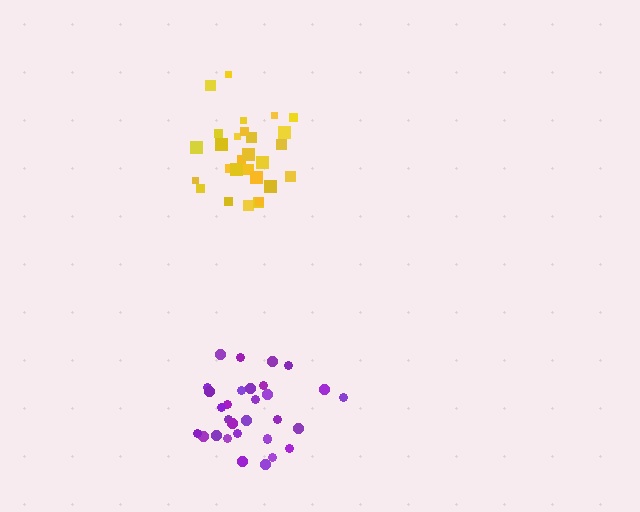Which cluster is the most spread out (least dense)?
Yellow.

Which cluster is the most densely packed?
Purple.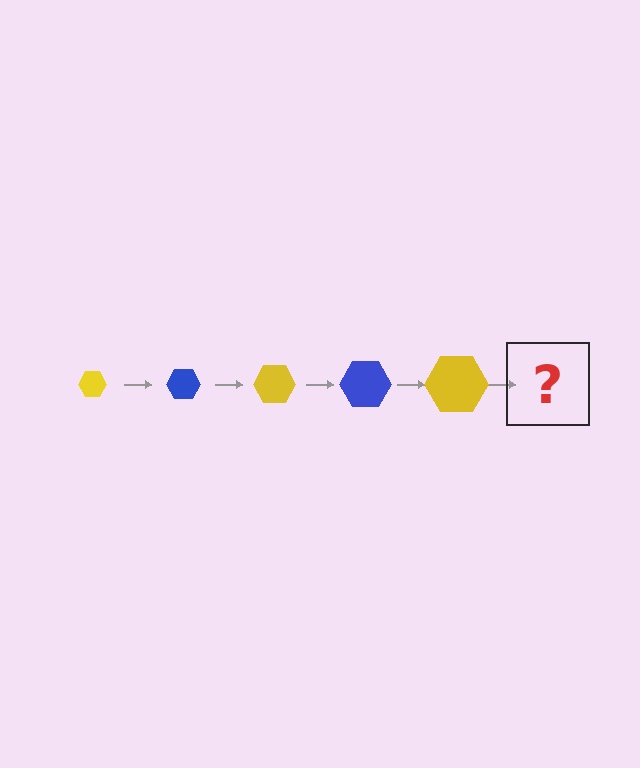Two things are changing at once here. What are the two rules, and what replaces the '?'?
The two rules are that the hexagon grows larger each step and the color cycles through yellow and blue. The '?' should be a blue hexagon, larger than the previous one.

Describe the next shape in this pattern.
It should be a blue hexagon, larger than the previous one.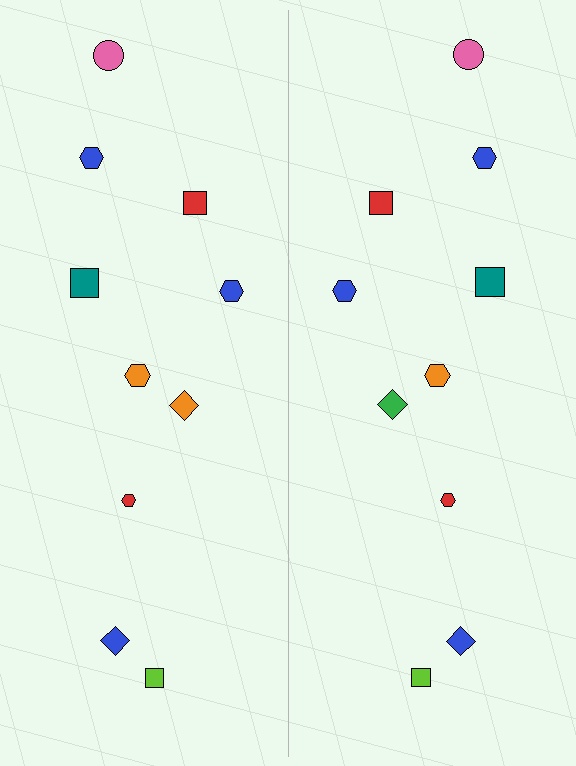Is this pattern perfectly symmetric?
No, the pattern is not perfectly symmetric. The green diamond on the right side breaks the symmetry — its mirror counterpart is orange.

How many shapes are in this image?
There are 20 shapes in this image.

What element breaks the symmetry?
The green diamond on the right side breaks the symmetry — its mirror counterpart is orange.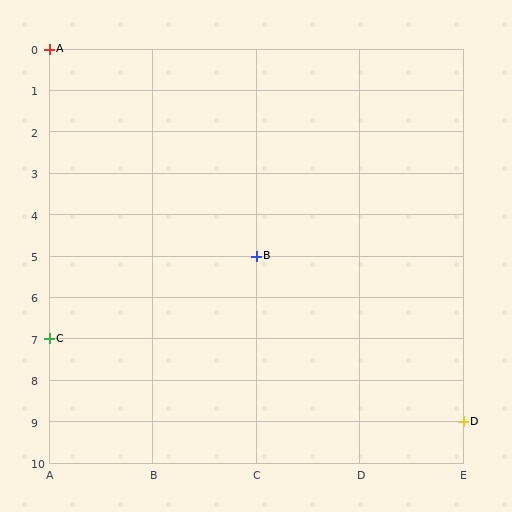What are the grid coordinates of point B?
Point B is at grid coordinates (C, 5).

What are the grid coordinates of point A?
Point A is at grid coordinates (A, 0).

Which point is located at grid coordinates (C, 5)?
Point B is at (C, 5).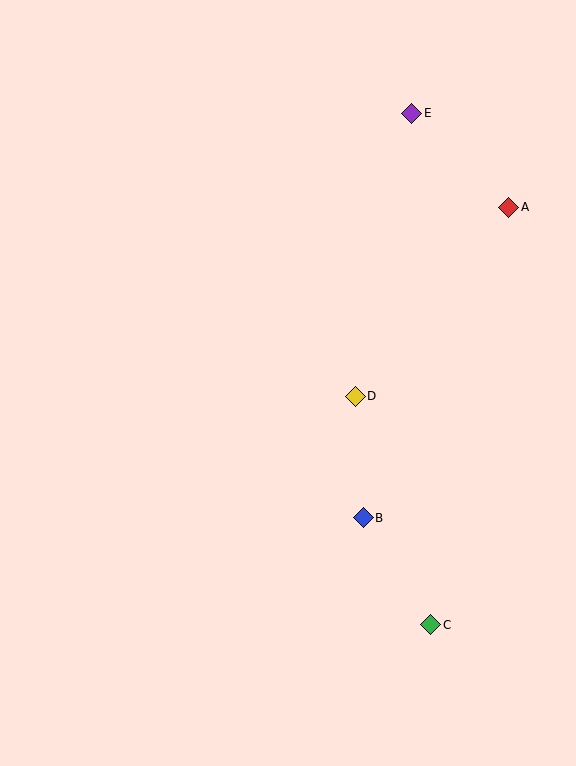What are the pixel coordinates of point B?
Point B is at (363, 518).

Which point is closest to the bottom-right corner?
Point C is closest to the bottom-right corner.